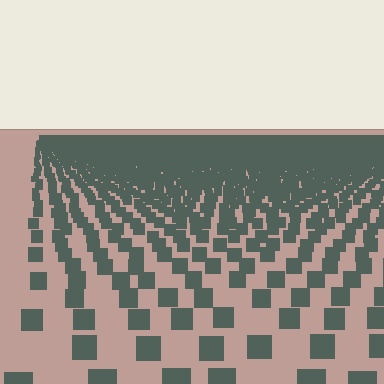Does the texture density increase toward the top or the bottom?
Density increases toward the top.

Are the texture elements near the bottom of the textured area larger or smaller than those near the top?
Larger. Near the bottom, elements are closer to the viewer and appear at a bigger on-screen size.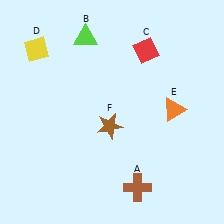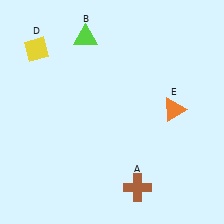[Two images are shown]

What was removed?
The brown star (F), the red diamond (C) were removed in Image 2.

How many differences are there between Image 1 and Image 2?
There are 2 differences between the two images.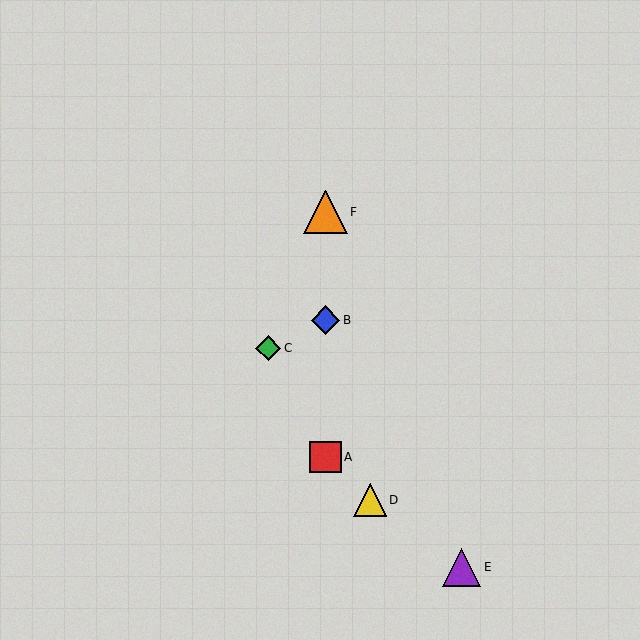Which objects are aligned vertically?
Objects A, B, F are aligned vertically.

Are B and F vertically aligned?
Yes, both are at x≈326.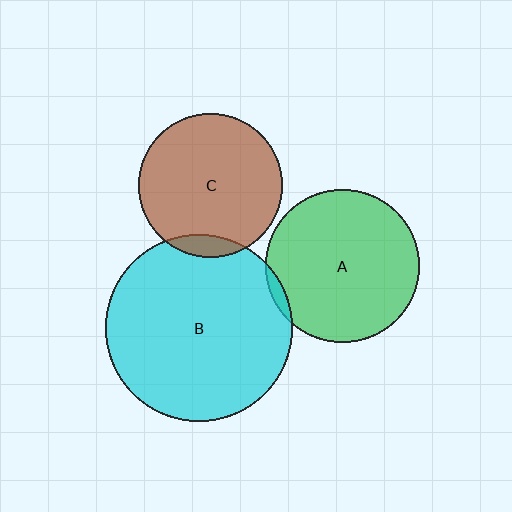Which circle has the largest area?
Circle B (cyan).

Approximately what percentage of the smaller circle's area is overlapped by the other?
Approximately 5%.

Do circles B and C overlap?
Yes.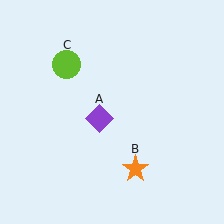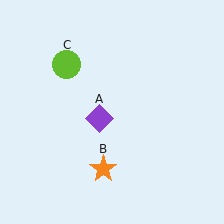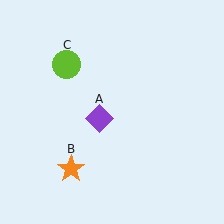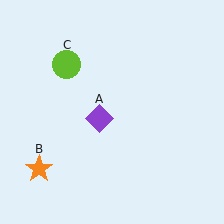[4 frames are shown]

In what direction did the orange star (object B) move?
The orange star (object B) moved left.